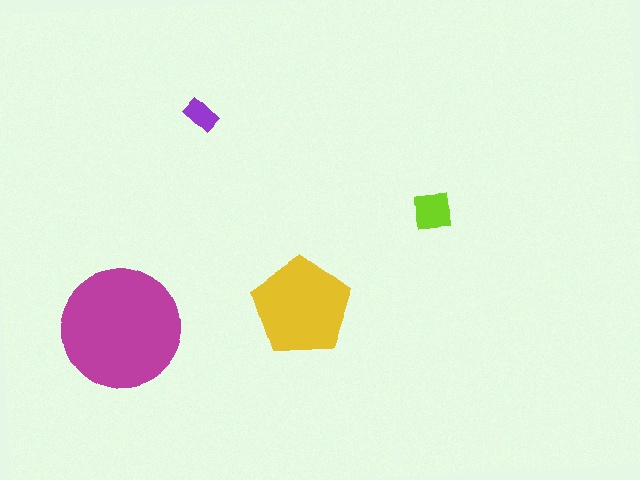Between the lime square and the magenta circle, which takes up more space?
The magenta circle.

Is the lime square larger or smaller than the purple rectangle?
Larger.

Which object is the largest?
The magenta circle.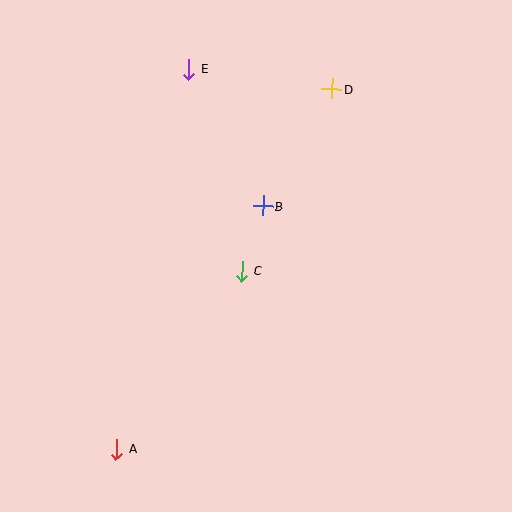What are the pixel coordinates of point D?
Point D is at (332, 89).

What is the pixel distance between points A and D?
The distance between A and D is 419 pixels.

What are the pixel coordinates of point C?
Point C is at (242, 271).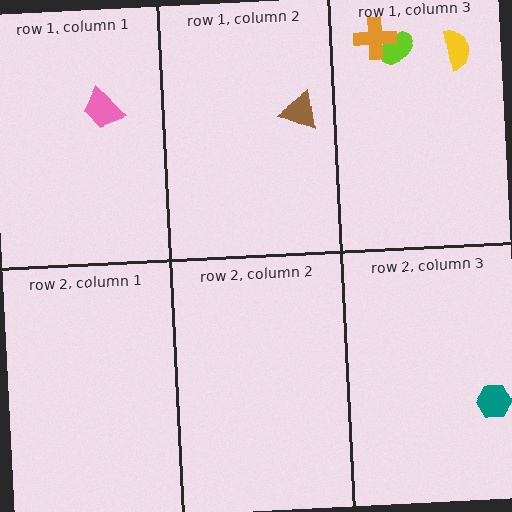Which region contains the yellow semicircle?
The row 1, column 3 region.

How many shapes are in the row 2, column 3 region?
1.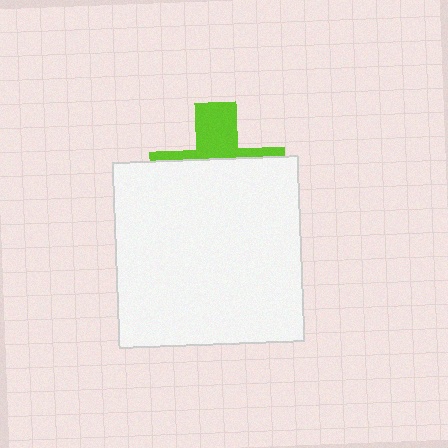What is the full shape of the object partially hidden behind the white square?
The partially hidden object is a lime cross.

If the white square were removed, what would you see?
You would see the complete lime cross.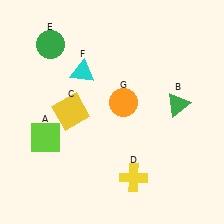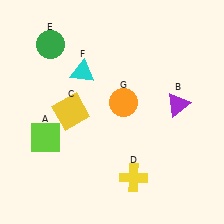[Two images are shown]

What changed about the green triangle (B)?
In Image 1, B is green. In Image 2, it changed to purple.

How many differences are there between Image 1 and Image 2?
There is 1 difference between the two images.